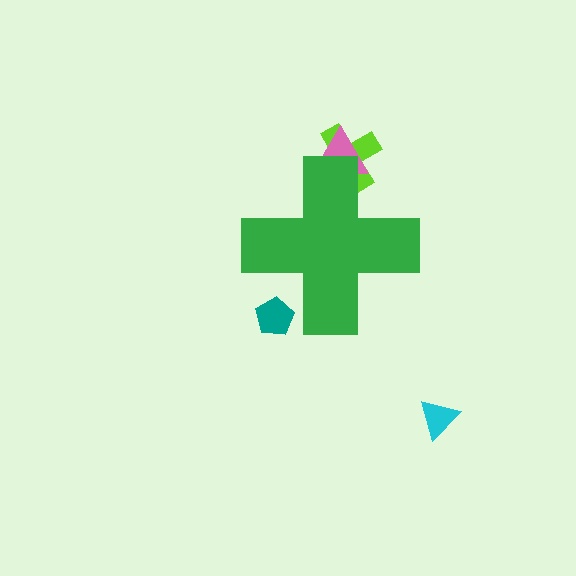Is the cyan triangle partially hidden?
No, the cyan triangle is fully visible.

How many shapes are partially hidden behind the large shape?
3 shapes are partially hidden.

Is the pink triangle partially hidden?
Yes, the pink triangle is partially hidden behind the green cross.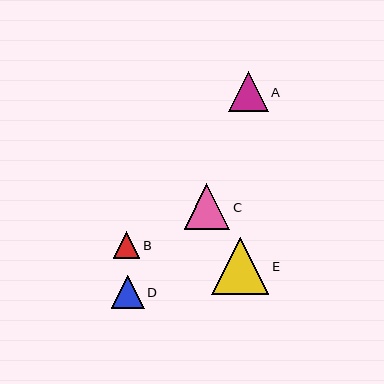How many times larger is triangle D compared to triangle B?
Triangle D is approximately 1.2 times the size of triangle B.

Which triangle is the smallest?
Triangle B is the smallest with a size of approximately 27 pixels.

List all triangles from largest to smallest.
From largest to smallest: E, C, A, D, B.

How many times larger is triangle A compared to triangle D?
Triangle A is approximately 1.2 times the size of triangle D.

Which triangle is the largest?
Triangle E is the largest with a size of approximately 57 pixels.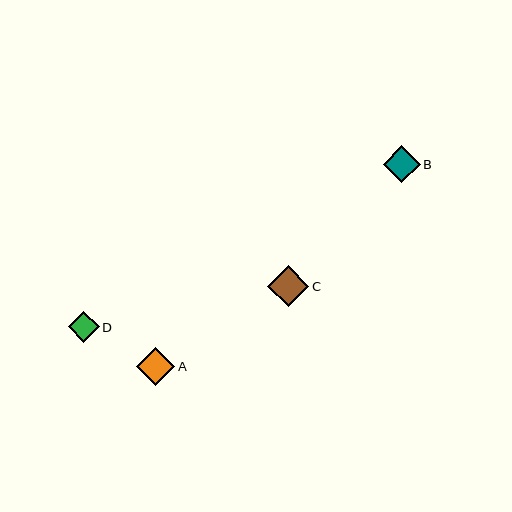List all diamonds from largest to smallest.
From largest to smallest: C, A, B, D.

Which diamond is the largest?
Diamond C is the largest with a size of approximately 41 pixels.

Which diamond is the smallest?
Diamond D is the smallest with a size of approximately 31 pixels.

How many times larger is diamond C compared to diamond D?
Diamond C is approximately 1.3 times the size of diamond D.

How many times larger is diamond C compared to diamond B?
Diamond C is approximately 1.1 times the size of diamond B.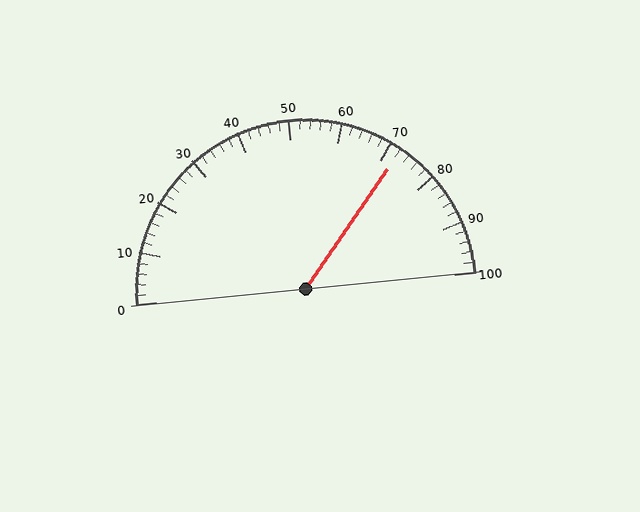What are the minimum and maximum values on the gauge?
The gauge ranges from 0 to 100.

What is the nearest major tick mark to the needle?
The nearest major tick mark is 70.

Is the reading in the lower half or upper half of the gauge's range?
The reading is in the upper half of the range (0 to 100).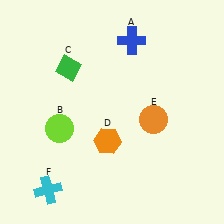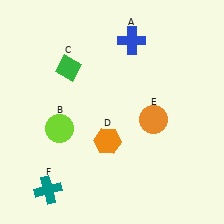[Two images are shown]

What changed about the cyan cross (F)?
In Image 1, F is cyan. In Image 2, it changed to teal.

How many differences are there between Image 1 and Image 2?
There is 1 difference between the two images.